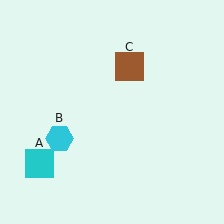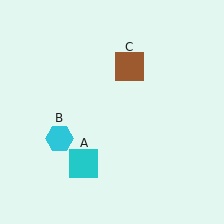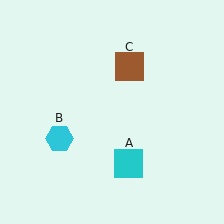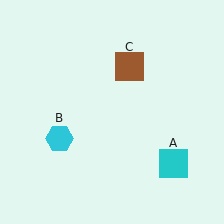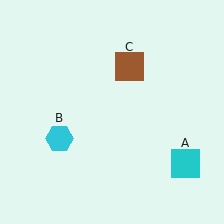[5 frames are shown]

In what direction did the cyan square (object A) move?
The cyan square (object A) moved right.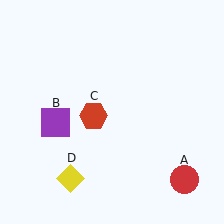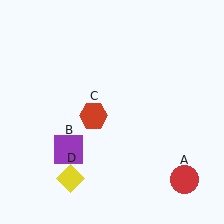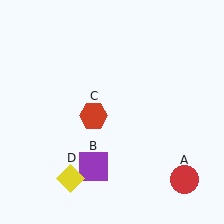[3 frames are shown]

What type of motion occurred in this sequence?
The purple square (object B) rotated counterclockwise around the center of the scene.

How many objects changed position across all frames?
1 object changed position: purple square (object B).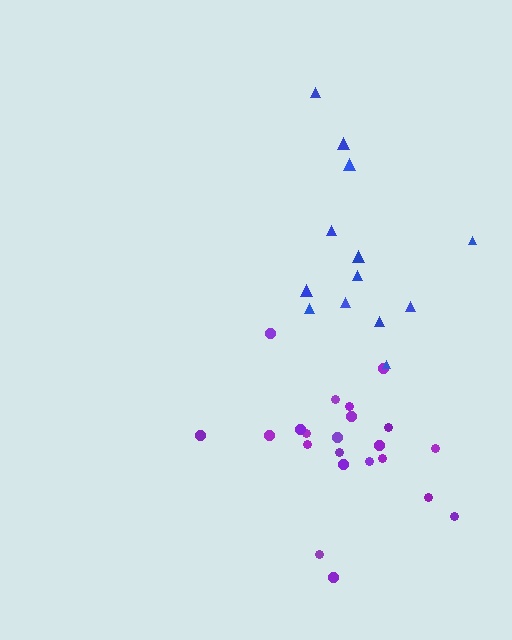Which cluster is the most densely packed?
Purple.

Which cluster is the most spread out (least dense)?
Blue.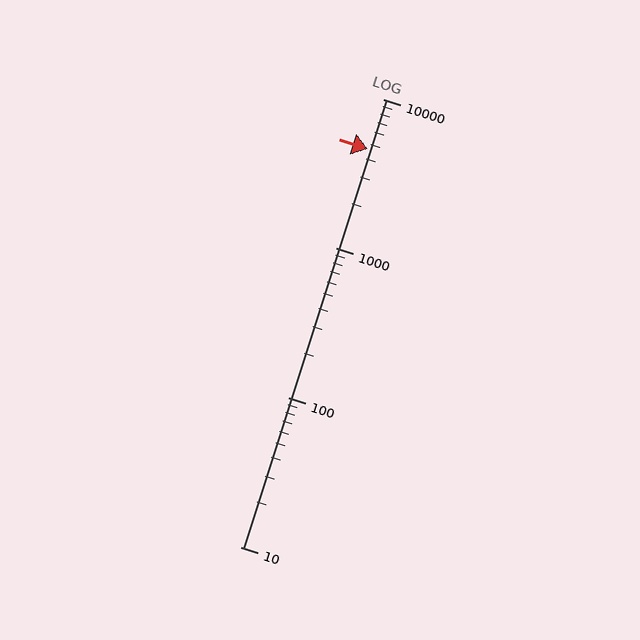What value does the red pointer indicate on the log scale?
The pointer indicates approximately 4600.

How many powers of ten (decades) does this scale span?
The scale spans 3 decades, from 10 to 10000.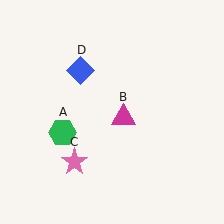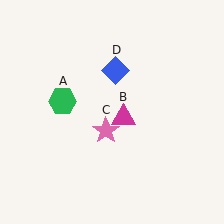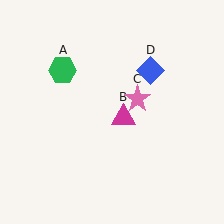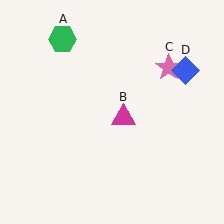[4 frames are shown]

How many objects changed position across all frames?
3 objects changed position: green hexagon (object A), pink star (object C), blue diamond (object D).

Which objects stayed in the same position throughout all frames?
Magenta triangle (object B) remained stationary.